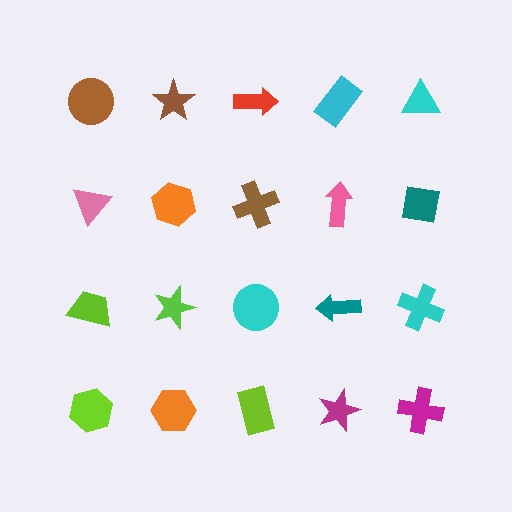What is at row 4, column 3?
A lime rectangle.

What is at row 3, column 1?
A lime trapezoid.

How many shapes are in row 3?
5 shapes.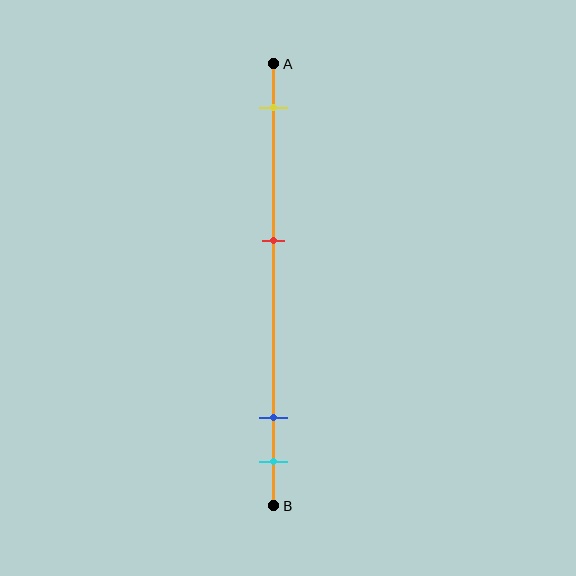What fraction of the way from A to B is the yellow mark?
The yellow mark is approximately 10% (0.1) of the way from A to B.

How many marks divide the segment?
There are 4 marks dividing the segment.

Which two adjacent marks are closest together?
The blue and cyan marks are the closest adjacent pair.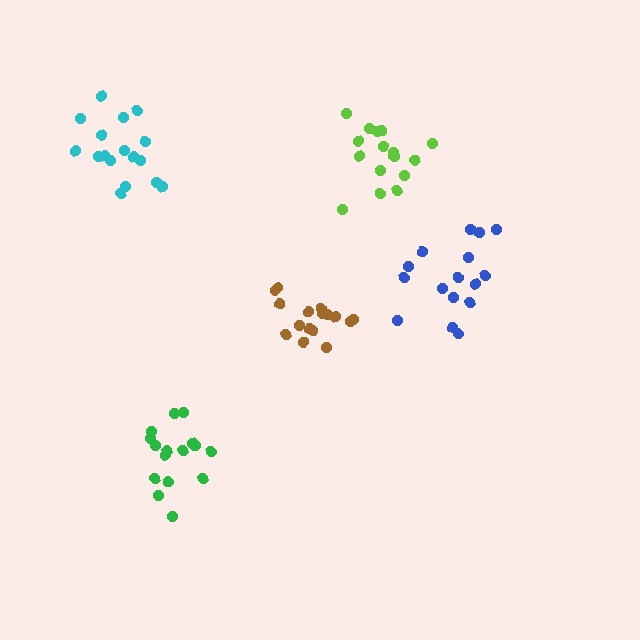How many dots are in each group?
Group 1: 16 dots, Group 2: 17 dots, Group 3: 16 dots, Group 4: 16 dots, Group 5: 17 dots (82 total).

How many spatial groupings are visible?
There are 5 spatial groupings.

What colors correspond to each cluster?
The clusters are colored: brown, cyan, blue, green, lime.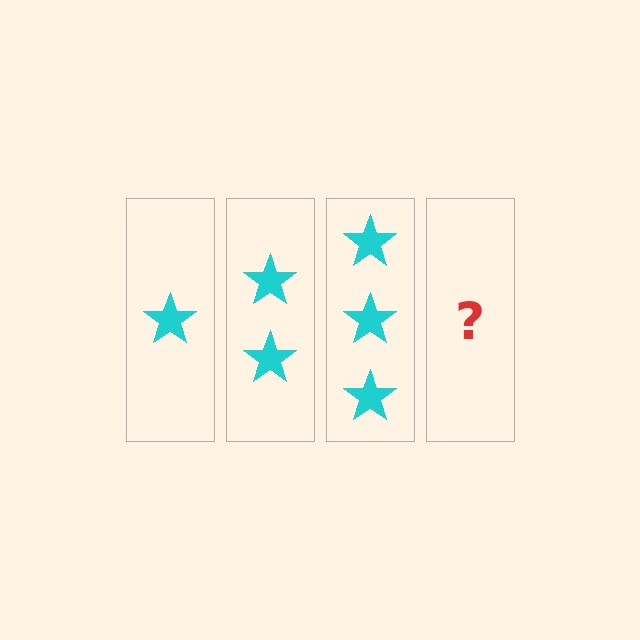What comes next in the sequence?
The next element should be 4 stars.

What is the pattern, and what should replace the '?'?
The pattern is that each step adds one more star. The '?' should be 4 stars.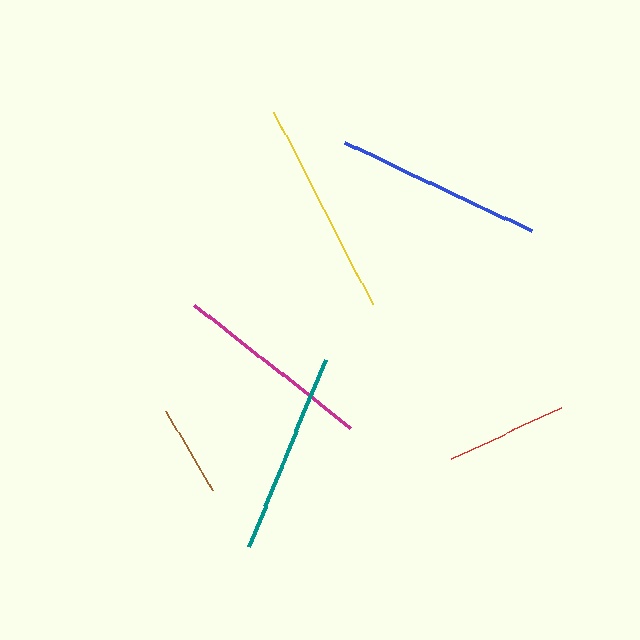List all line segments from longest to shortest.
From longest to shortest: yellow, blue, teal, magenta, red, brown.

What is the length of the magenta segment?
The magenta segment is approximately 199 pixels long.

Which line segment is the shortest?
The brown line is the shortest at approximately 92 pixels.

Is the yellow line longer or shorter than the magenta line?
The yellow line is longer than the magenta line.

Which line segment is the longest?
The yellow line is the longest at approximately 216 pixels.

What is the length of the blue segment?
The blue segment is approximately 207 pixels long.